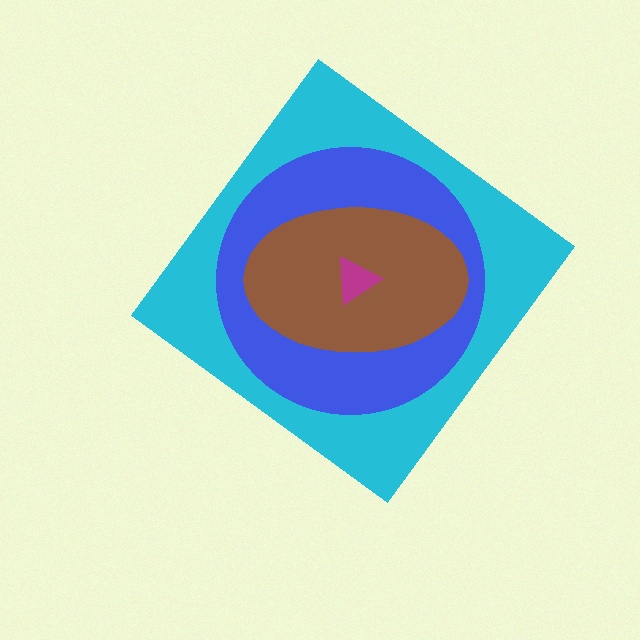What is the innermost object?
The magenta triangle.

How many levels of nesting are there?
4.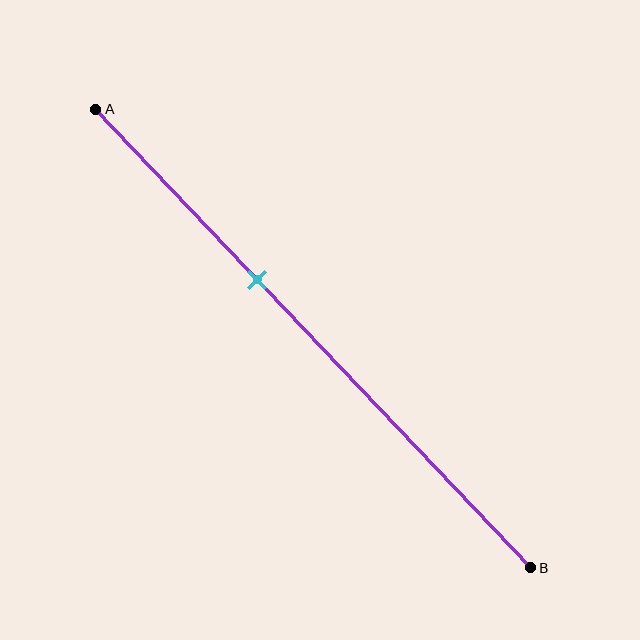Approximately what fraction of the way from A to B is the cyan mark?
The cyan mark is approximately 35% of the way from A to B.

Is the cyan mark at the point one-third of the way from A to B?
No, the mark is at about 35% from A, not at the 33% one-third point.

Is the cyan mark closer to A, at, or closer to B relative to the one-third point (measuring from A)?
The cyan mark is closer to point B than the one-third point of segment AB.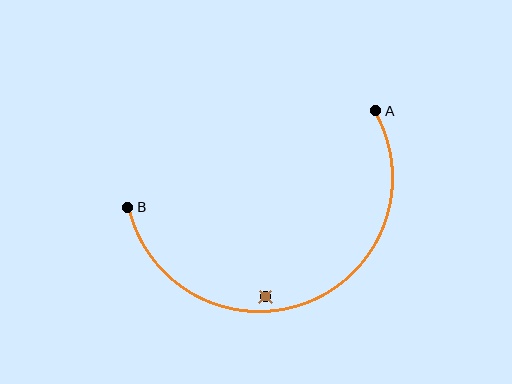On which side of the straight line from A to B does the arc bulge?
The arc bulges below the straight line connecting A and B.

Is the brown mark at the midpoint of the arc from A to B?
No — the brown mark does not lie on the arc at all. It sits slightly inside the curve.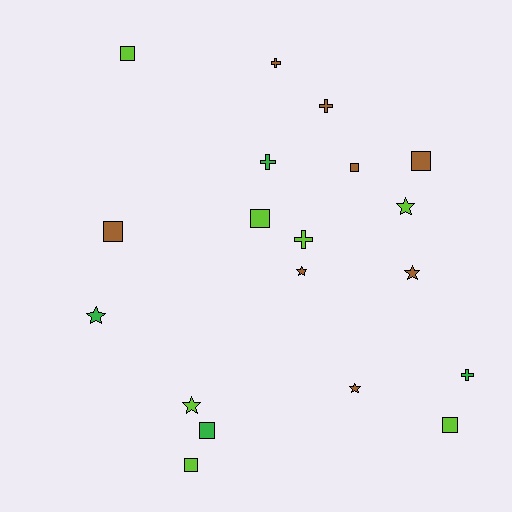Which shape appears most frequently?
Square, with 8 objects.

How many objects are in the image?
There are 19 objects.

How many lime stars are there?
There are 2 lime stars.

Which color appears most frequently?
Brown, with 8 objects.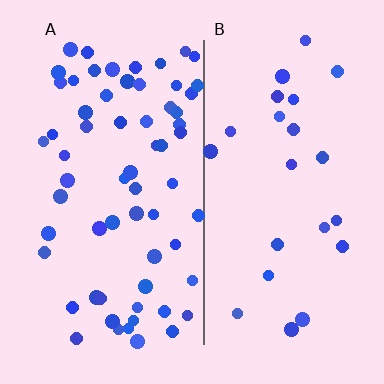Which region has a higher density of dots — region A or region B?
A (the left).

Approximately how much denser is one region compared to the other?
Approximately 2.7× — region A over region B.